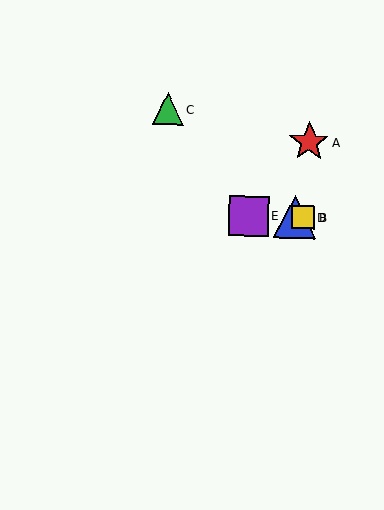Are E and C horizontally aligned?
No, E is at y≈216 and C is at y≈109.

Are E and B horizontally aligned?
Yes, both are at y≈216.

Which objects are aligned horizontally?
Objects B, D, E are aligned horizontally.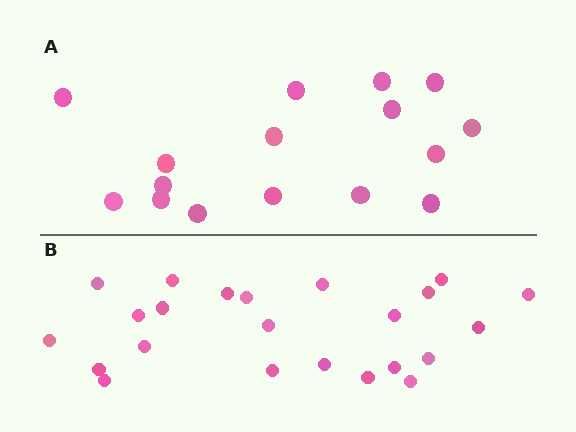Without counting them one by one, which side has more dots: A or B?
Region B (the bottom region) has more dots.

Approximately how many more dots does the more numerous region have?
Region B has roughly 8 or so more dots than region A.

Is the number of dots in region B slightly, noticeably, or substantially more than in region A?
Region B has noticeably more, but not dramatically so. The ratio is roughly 1.4 to 1.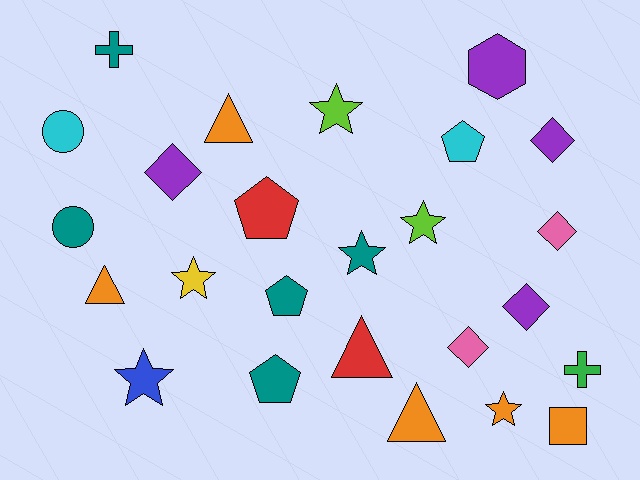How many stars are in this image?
There are 6 stars.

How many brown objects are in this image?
There are no brown objects.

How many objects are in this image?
There are 25 objects.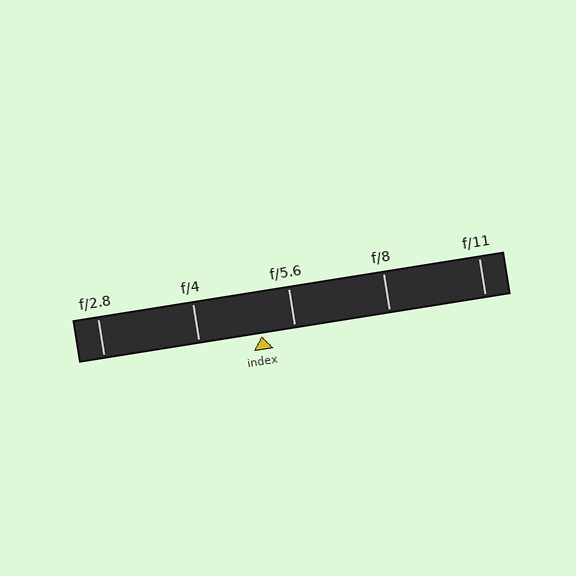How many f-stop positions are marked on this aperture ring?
There are 5 f-stop positions marked.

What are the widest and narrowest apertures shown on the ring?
The widest aperture shown is f/2.8 and the narrowest is f/11.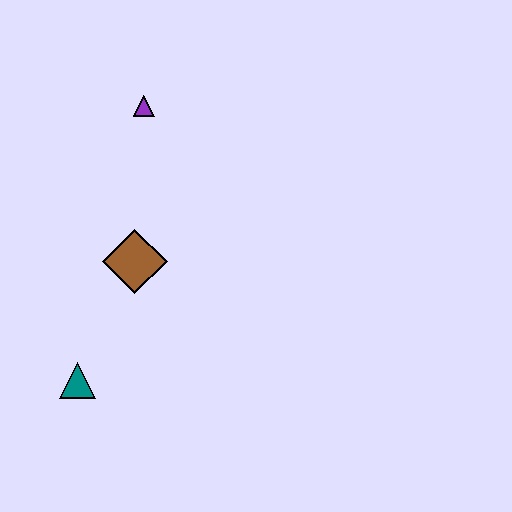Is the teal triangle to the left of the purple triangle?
Yes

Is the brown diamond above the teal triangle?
Yes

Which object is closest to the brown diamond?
The teal triangle is closest to the brown diamond.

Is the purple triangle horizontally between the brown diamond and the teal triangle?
No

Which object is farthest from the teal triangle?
The purple triangle is farthest from the teal triangle.